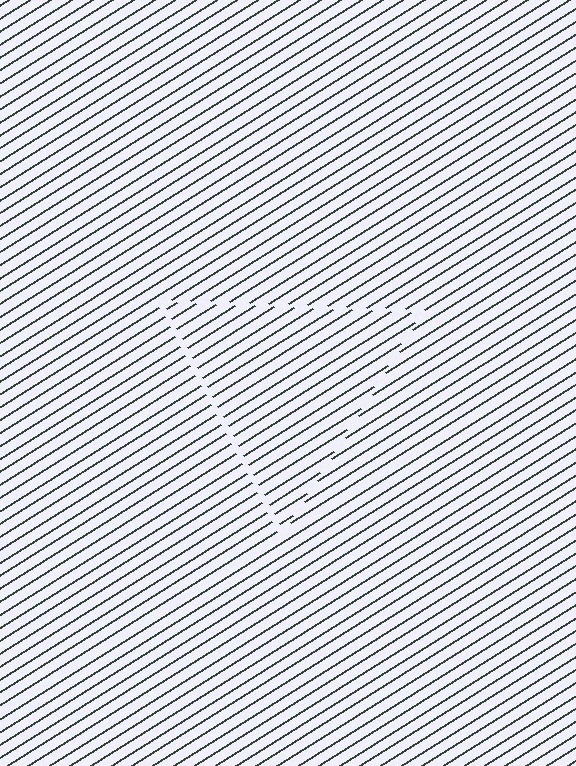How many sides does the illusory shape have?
3 sides — the line-ends trace a triangle.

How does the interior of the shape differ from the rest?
The interior of the shape contains the same grating, shifted by half a period — the contour is defined by the phase discontinuity where line-ends from the inner and outer gratings abut.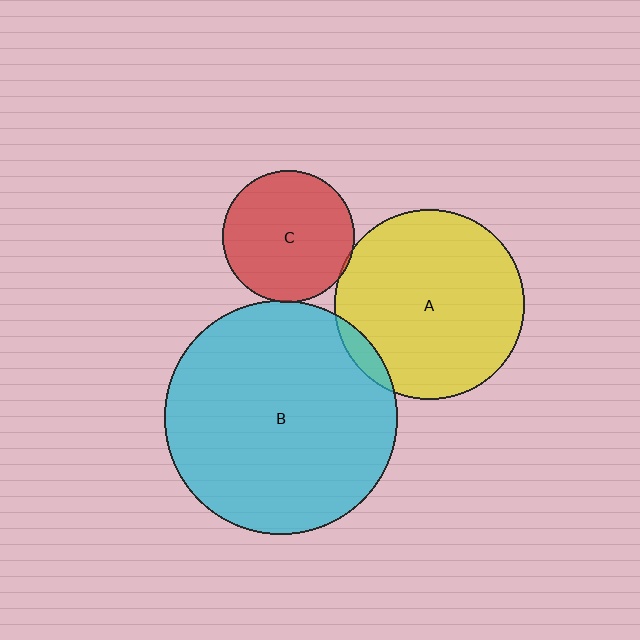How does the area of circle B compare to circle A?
Approximately 1.5 times.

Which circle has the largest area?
Circle B (cyan).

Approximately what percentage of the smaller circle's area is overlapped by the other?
Approximately 5%.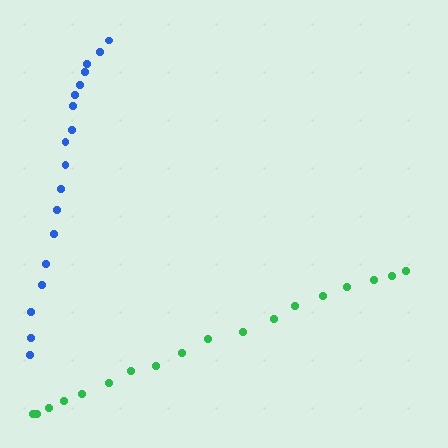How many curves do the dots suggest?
There are 2 distinct paths.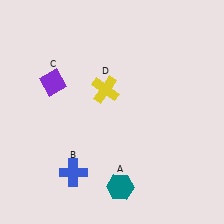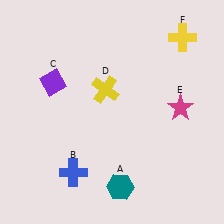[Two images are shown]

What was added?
A magenta star (E), a yellow cross (F) were added in Image 2.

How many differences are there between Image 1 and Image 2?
There are 2 differences between the two images.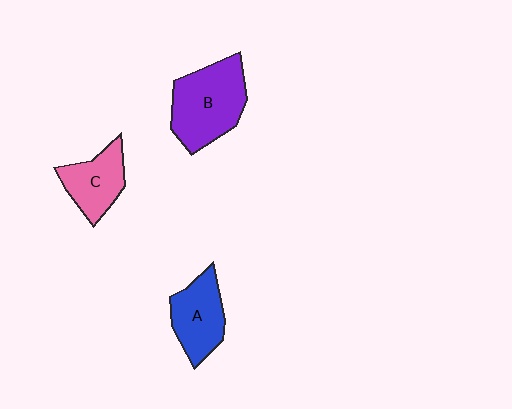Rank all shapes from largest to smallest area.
From largest to smallest: B (purple), A (blue), C (pink).